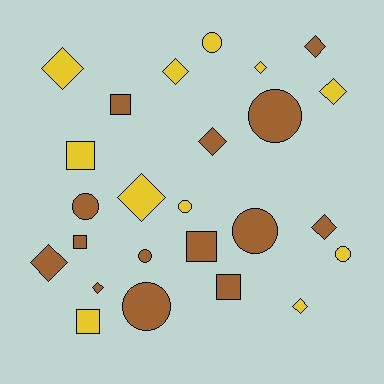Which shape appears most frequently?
Diamond, with 11 objects.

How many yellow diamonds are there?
There are 6 yellow diamonds.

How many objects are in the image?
There are 25 objects.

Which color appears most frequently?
Brown, with 14 objects.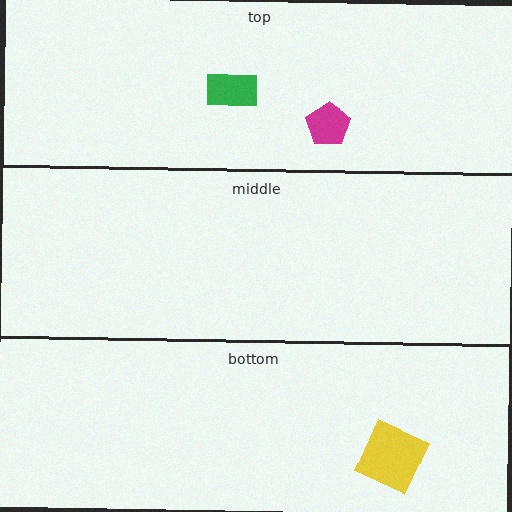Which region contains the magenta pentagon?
The top region.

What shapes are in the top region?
The green rectangle, the magenta pentagon.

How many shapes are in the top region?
2.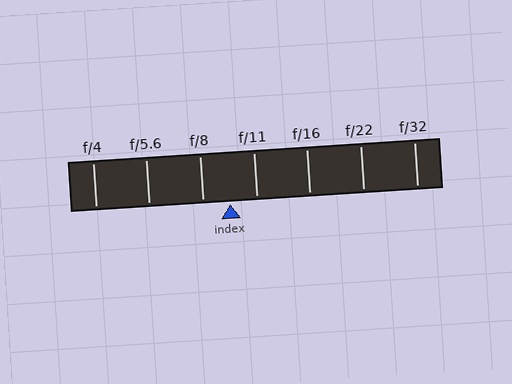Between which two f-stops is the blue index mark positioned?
The index mark is between f/8 and f/11.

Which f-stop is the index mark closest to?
The index mark is closest to f/11.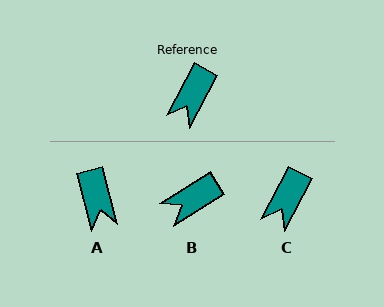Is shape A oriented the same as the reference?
No, it is off by about 43 degrees.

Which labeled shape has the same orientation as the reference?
C.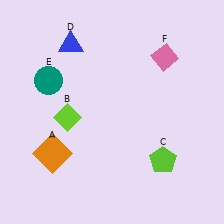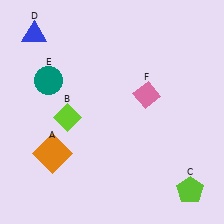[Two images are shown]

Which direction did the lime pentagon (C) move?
The lime pentagon (C) moved down.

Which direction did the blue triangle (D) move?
The blue triangle (D) moved left.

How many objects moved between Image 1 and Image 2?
3 objects moved between the two images.